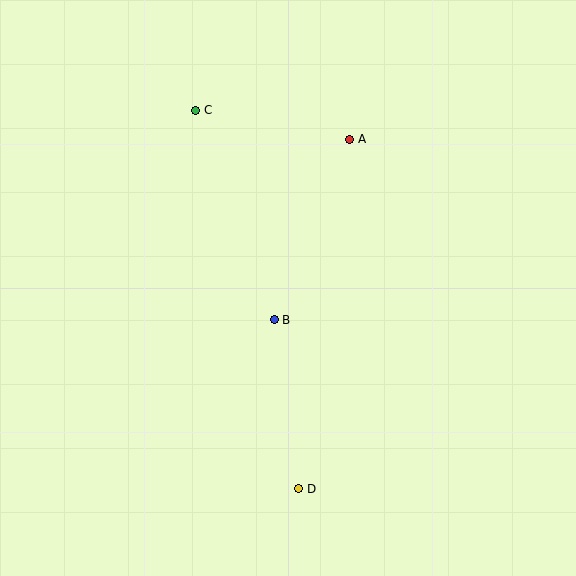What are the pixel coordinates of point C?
Point C is at (196, 110).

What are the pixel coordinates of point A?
Point A is at (350, 139).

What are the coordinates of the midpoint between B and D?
The midpoint between B and D is at (286, 404).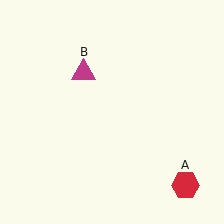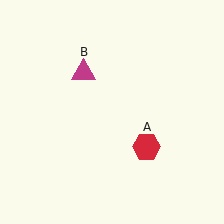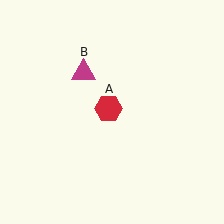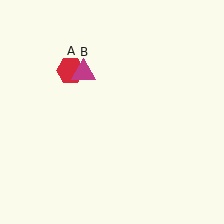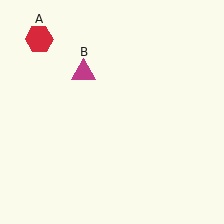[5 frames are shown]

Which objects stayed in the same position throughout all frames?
Magenta triangle (object B) remained stationary.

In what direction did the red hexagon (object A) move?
The red hexagon (object A) moved up and to the left.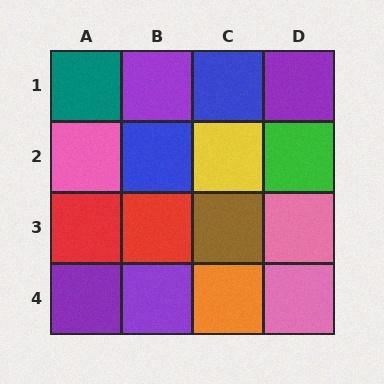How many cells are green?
1 cell is green.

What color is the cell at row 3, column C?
Brown.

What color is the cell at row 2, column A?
Pink.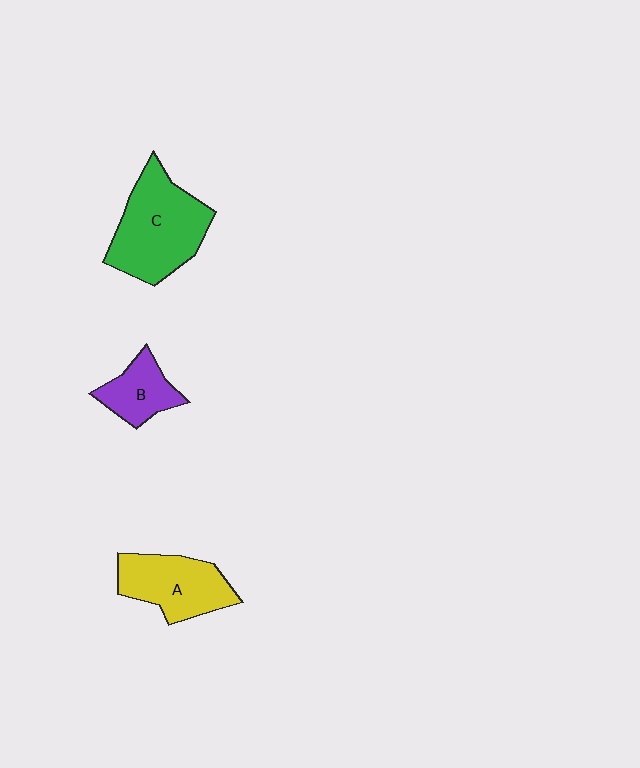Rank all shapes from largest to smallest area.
From largest to smallest: C (green), A (yellow), B (purple).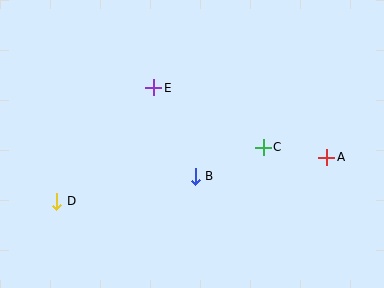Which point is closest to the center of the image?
Point B at (195, 176) is closest to the center.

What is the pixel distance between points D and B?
The distance between D and B is 141 pixels.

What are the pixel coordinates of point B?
Point B is at (195, 176).